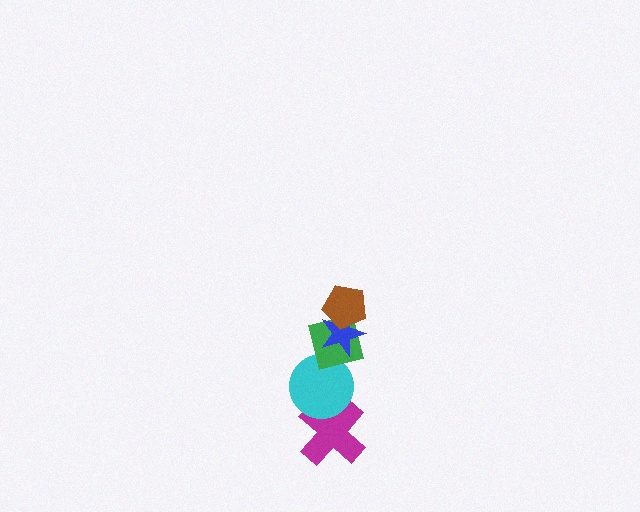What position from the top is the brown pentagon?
The brown pentagon is 1st from the top.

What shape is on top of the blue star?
The brown pentagon is on top of the blue star.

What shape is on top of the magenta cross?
The cyan circle is on top of the magenta cross.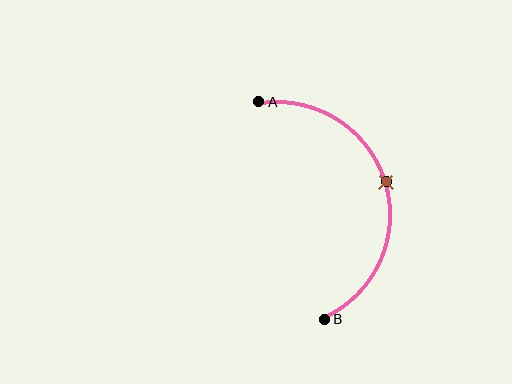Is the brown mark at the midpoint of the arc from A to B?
Yes. The brown mark lies on the arc at equal arc-length from both A and B — it is the arc midpoint.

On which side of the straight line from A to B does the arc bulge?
The arc bulges to the right of the straight line connecting A and B.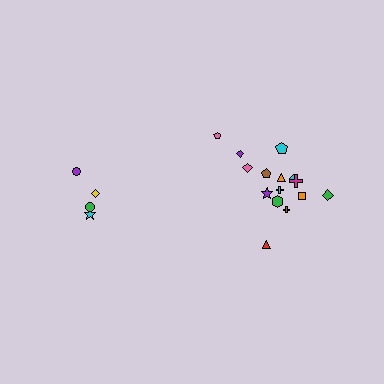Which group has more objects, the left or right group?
The right group.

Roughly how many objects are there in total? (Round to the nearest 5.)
Roughly 20 objects in total.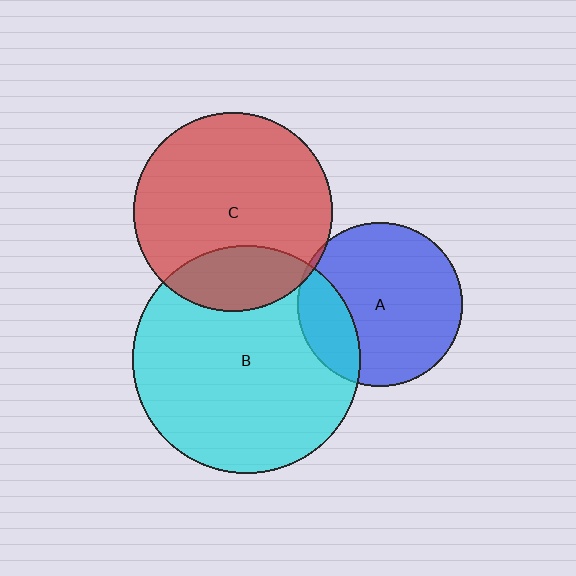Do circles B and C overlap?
Yes.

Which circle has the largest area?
Circle B (cyan).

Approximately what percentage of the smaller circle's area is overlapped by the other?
Approximately 20%.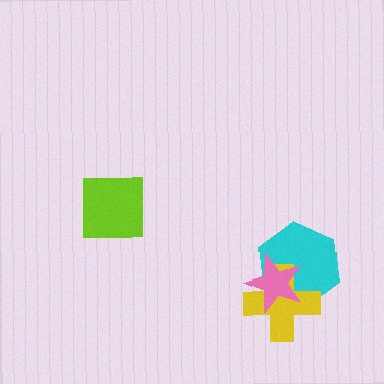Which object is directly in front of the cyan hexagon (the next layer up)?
The yellow cross is directly in front of the cyan hexagon.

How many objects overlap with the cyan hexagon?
2 objects overlap with the cyan hexagon.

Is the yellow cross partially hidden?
Yes, it is partially covered by another shape.